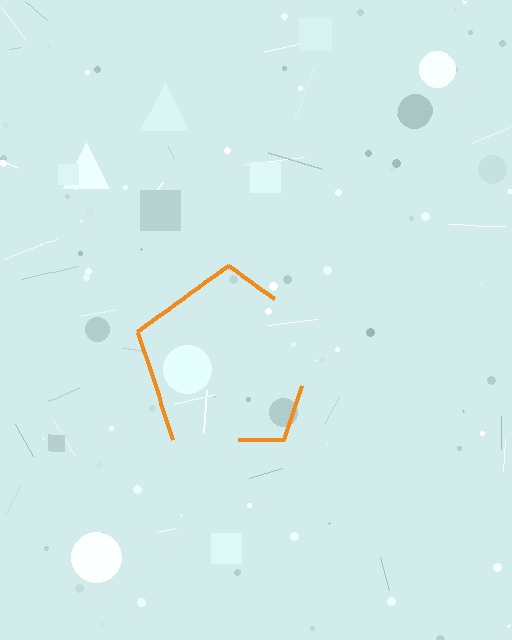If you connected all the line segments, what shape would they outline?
They would outline a pentagon.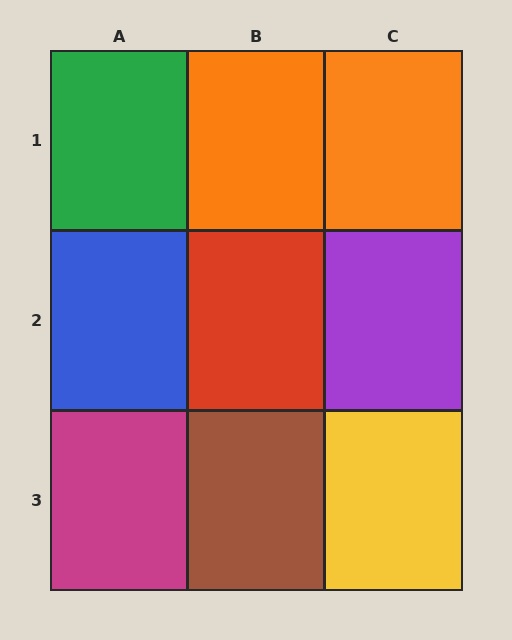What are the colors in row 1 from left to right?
Green, orange, orange.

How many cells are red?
1 cell is red.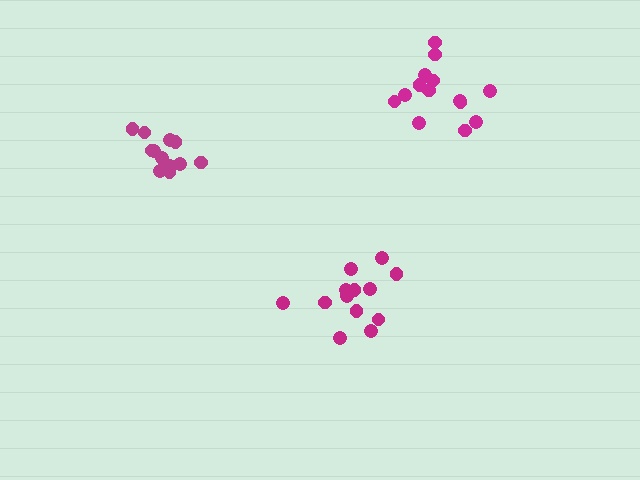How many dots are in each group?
Group 1: 14 dots, Group 2: 14 dots, Group 3: 14 dots (42 total).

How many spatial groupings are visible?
There are 3 spatial groupings.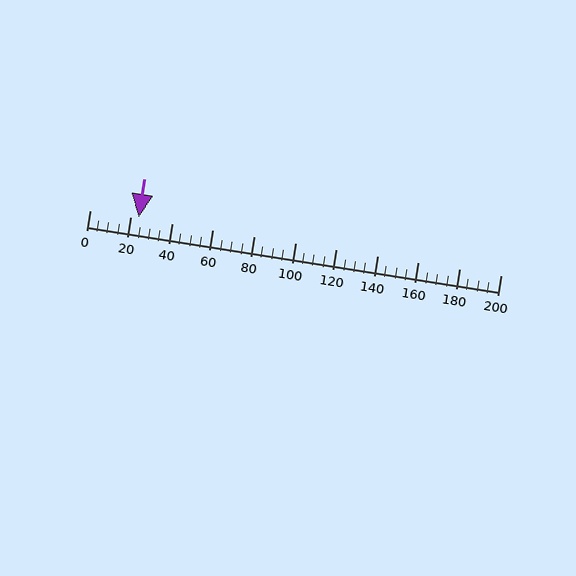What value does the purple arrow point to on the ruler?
The purple arrow points to approximately 24.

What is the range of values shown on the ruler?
The ruler shows values from 0 to 200.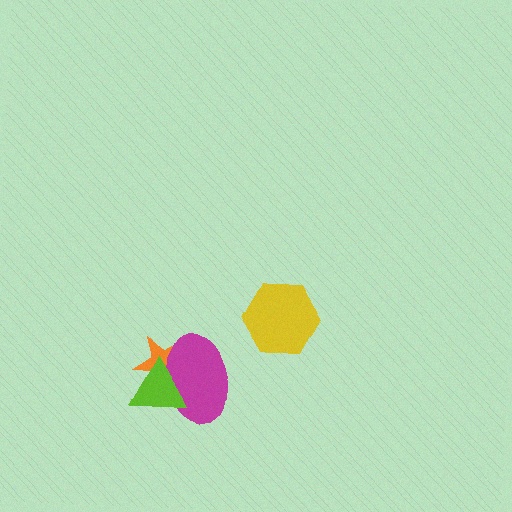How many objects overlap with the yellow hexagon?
0 objects overlap with the yellow hexagon.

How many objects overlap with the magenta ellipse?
2 objects overlap with the magenta ellipse.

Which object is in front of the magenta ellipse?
The lime triangle is in front of the magenta ellipse.